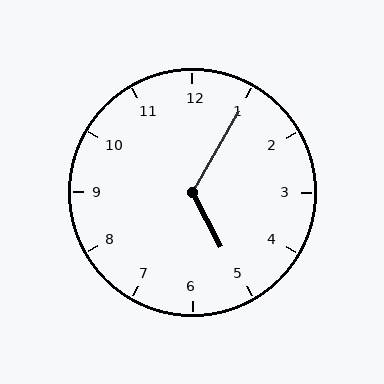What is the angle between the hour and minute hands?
Approximately 122 degrees.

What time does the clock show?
5:05.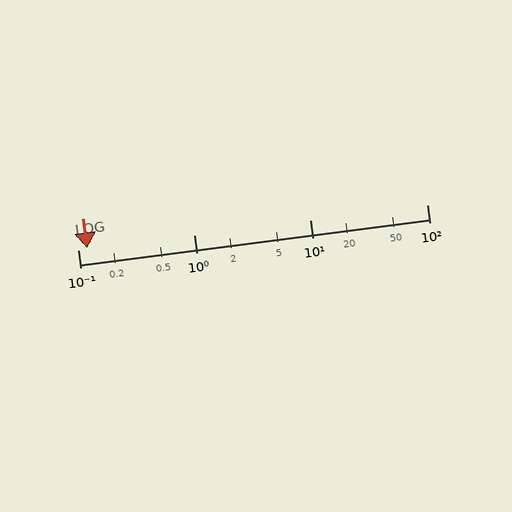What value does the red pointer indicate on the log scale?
The pointer indicates approximately 0.12.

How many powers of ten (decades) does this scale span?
The scale spans 3 decades, from 0.1 to 100.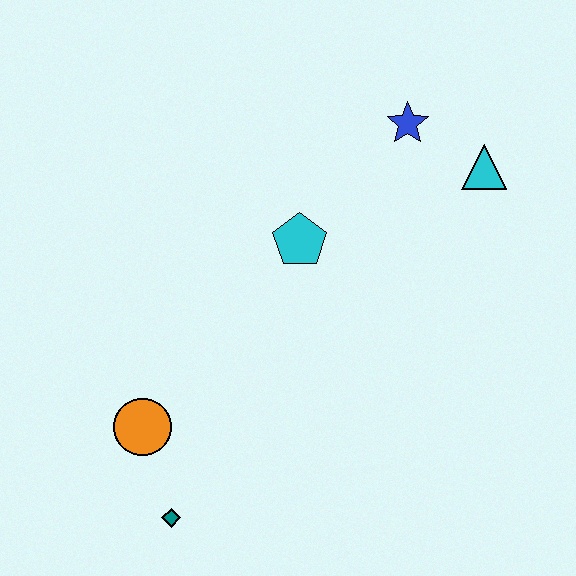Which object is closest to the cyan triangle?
The blue star is closest to the cyan triangle.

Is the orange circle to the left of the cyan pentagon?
Yes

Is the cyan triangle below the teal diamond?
No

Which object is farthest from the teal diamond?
The cyan triangle is farthest from the teal diamond.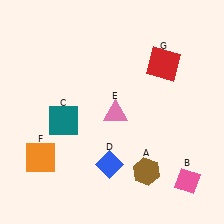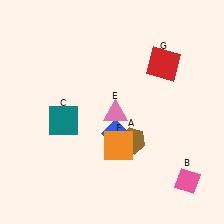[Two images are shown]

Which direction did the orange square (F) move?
The orange square (F) moved right.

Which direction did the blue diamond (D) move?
The blue diamond (D) moved up.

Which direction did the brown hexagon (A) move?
The brown hexagon (A) moved up.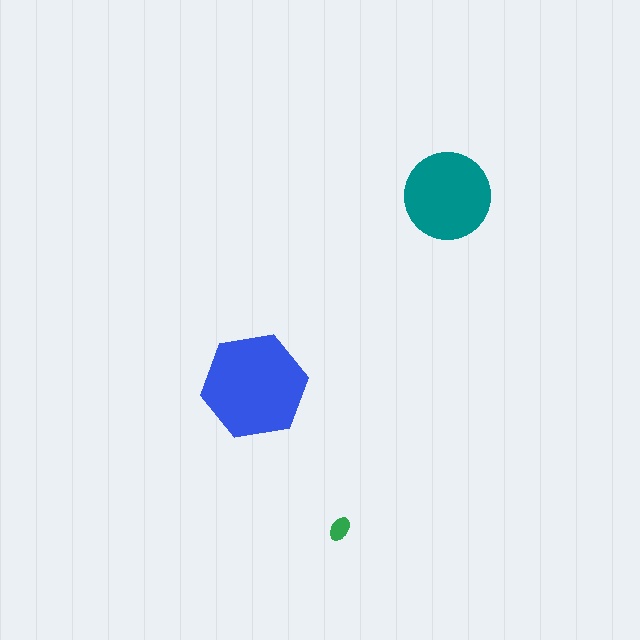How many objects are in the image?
There are 3 objects in the image.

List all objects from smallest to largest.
The green ellipse, the teal circle, the blue hexagon.